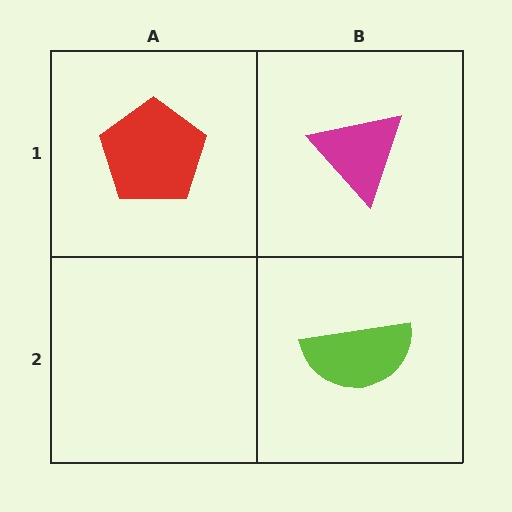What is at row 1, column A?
A red pentagon.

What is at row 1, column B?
A magenta triangle.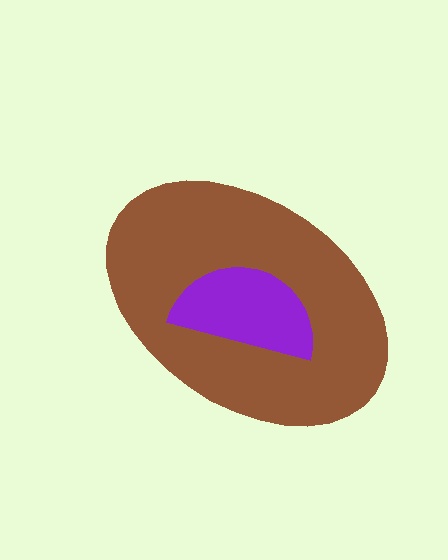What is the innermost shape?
The purple semicircle.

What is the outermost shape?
The brown ellipse.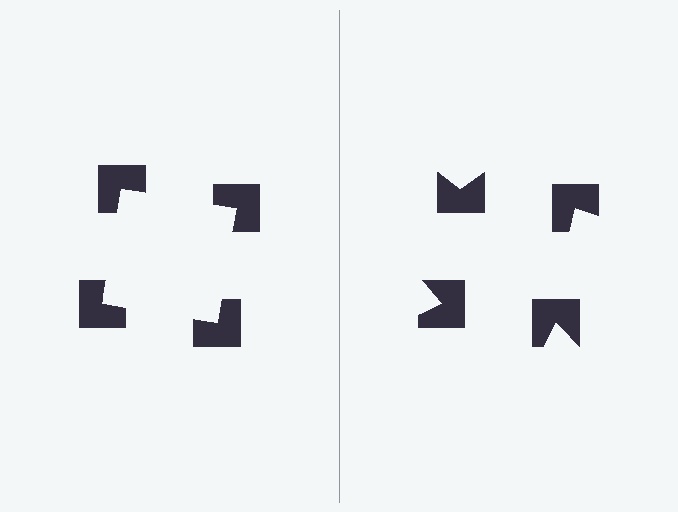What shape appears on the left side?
An illusory square.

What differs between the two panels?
The notched squares are positioned identically on both sides; only the wedge orientations differ. On the left they align to a square; on the right they are misaligned.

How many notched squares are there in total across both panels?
8 — 4 on each side.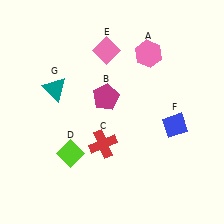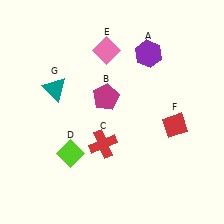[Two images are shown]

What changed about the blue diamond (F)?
In Image 1, F is blue. In Image 2, it changed to red.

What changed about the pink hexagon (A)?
In Image 1, A is pink. In Image 2, it changed to purple.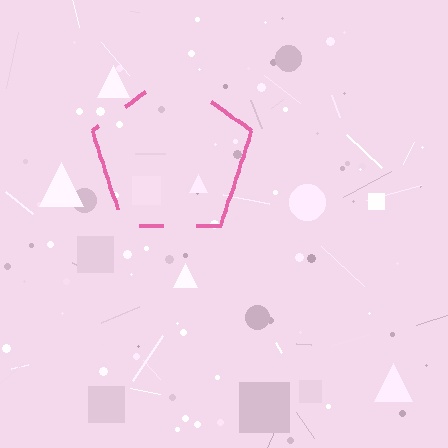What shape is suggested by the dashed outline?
The dashed outline suggests a pentagon.